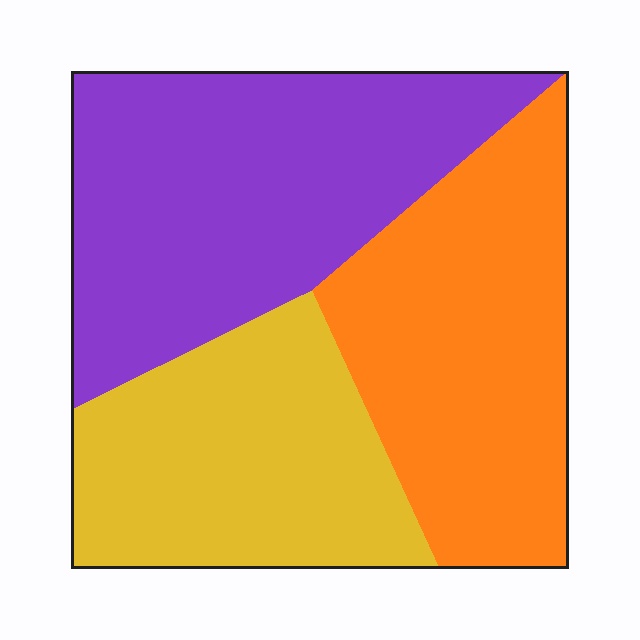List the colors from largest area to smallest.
From largest to smallest: purple, orange, yellow.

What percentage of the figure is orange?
Orange takes up between a quarter and a half of the figure.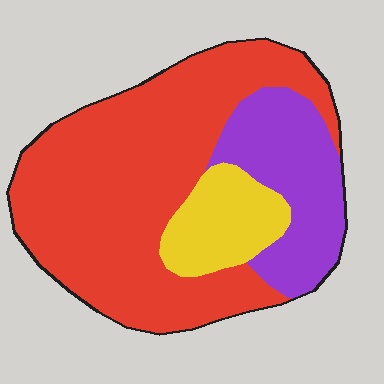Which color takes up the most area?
Red, at roughly 65%.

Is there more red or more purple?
Red.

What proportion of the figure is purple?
Purple covers around 20% of the figure.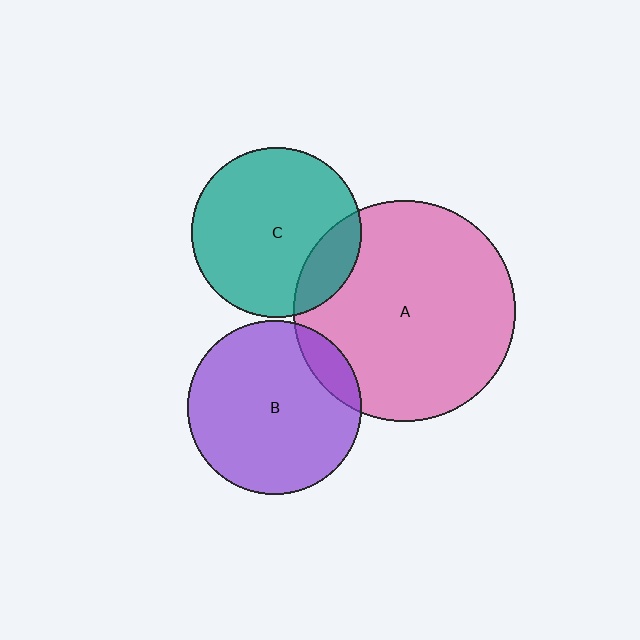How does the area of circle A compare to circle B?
Approximately 1.6 times.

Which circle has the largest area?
Circle A (pink).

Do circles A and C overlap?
Yes.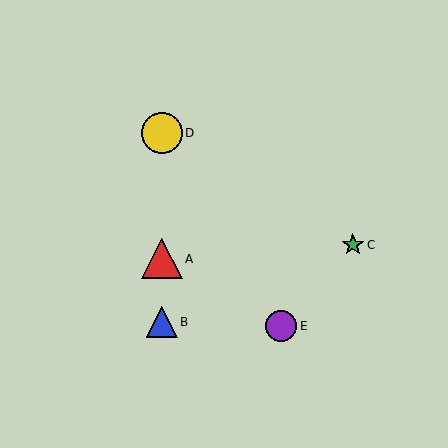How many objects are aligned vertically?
3 objects (A, B, D) are aligned vertically.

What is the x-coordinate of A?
Object A is at x≈162.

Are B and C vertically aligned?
No, B is at x≈162 and C is at x≈353.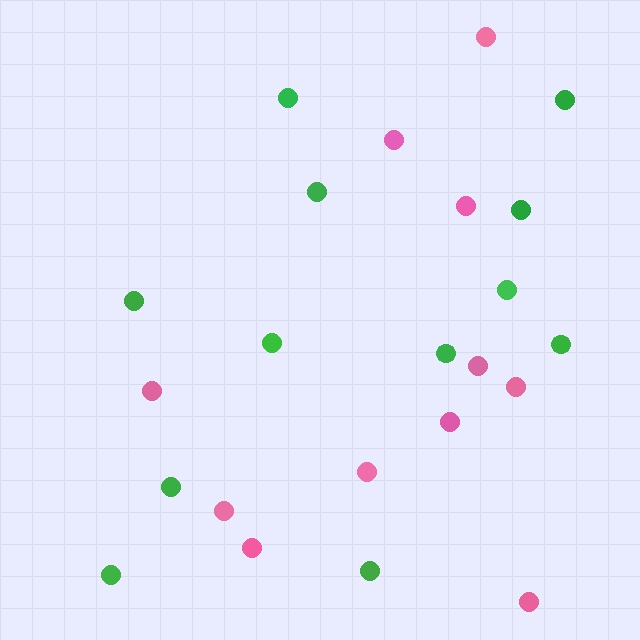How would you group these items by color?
There are 2 groups: one group of pink circles (11) and one group of green circles (12).